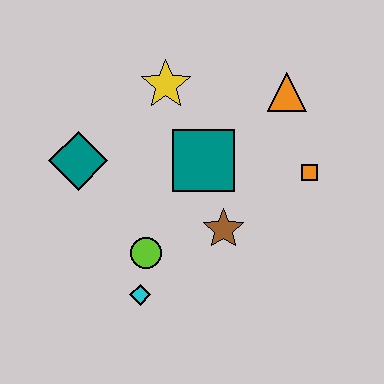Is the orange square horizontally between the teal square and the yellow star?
No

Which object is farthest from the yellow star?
The cyan diamond is farthest from the yellow star.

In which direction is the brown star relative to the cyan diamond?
The brown star is to the right of the cyan diamond.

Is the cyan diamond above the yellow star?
No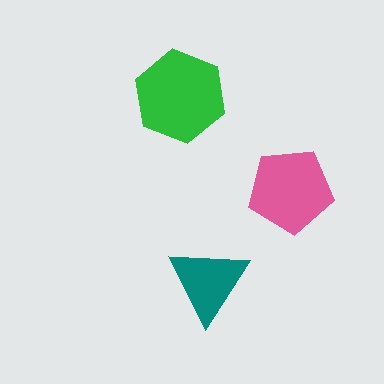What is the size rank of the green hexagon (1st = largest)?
1st.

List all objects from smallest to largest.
The teal triangle, the pink pentagon, the green hexagon.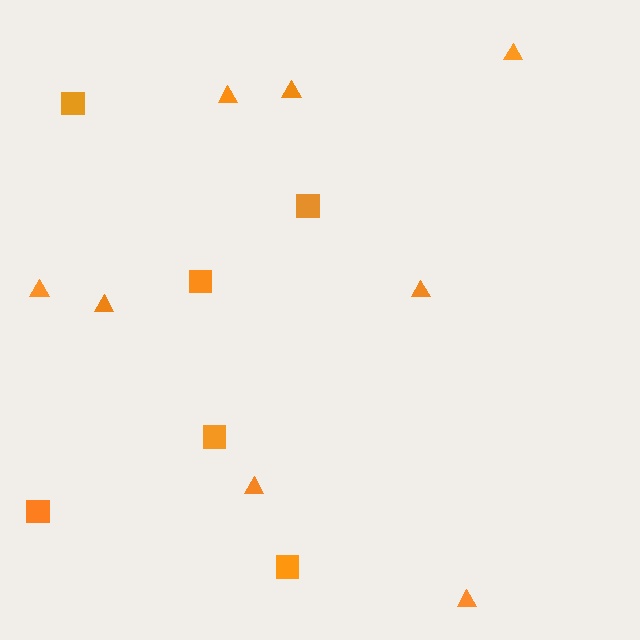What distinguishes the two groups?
There are 2 groups: one group of triangles (8) and one group of squares (6).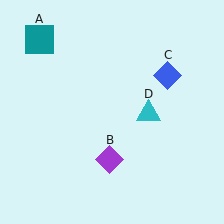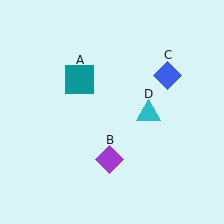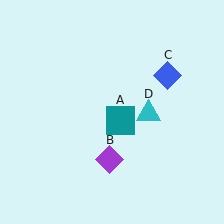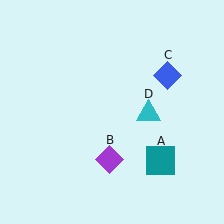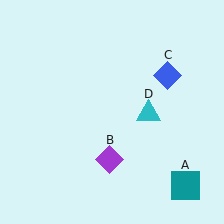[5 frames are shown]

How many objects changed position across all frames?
1 object changed position: teal square (object A).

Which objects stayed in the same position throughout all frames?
Purple diamond (object B) and blue diamond (object C) and cyan triangle (object D) remained stationary.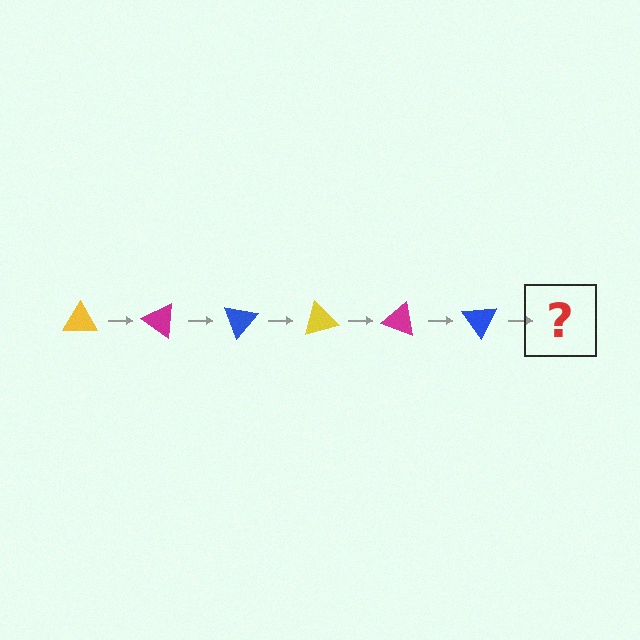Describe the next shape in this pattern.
It should be a yellow triangle, rotated 210 degrees from the start.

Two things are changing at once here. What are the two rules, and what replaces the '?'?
The two rules are that it rotates 35 degrees each step and the color cycles through yellow, magenta, and blue. The '?' should be a yellow triangle, rotated 210 degrees from the start.